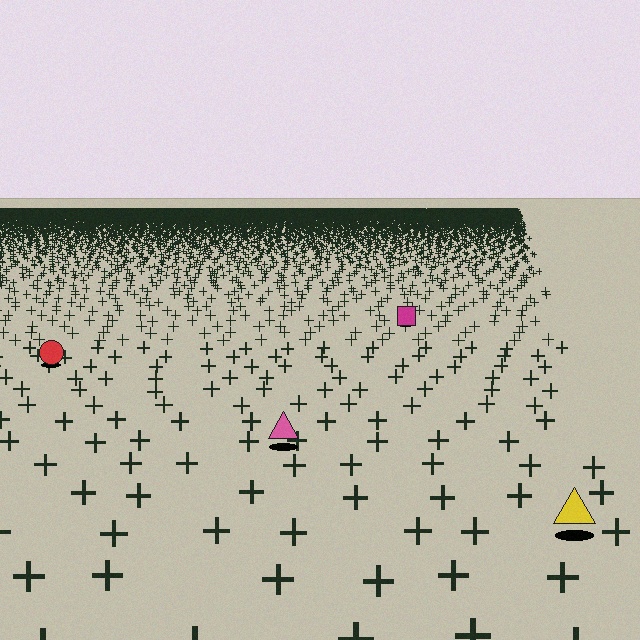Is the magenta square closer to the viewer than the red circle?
No. The red circle is closer — you can tell from the texture gradient: the ground texture is coarser near it.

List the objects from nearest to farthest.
From nearest to farthest: the yellow triangle, the pink triangle, the red circle, the magenta square.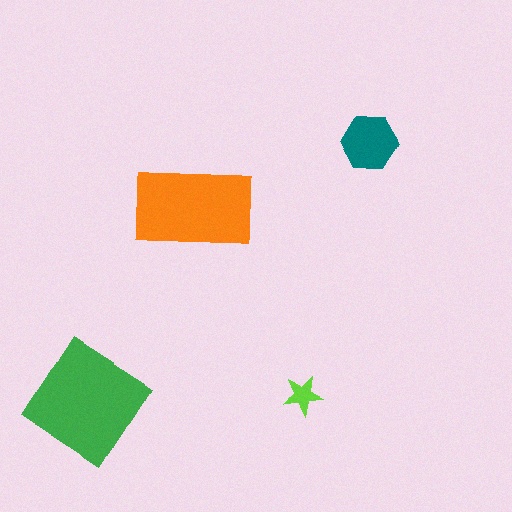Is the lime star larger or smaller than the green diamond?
Smaller.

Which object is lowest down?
The green diamond is bottommost.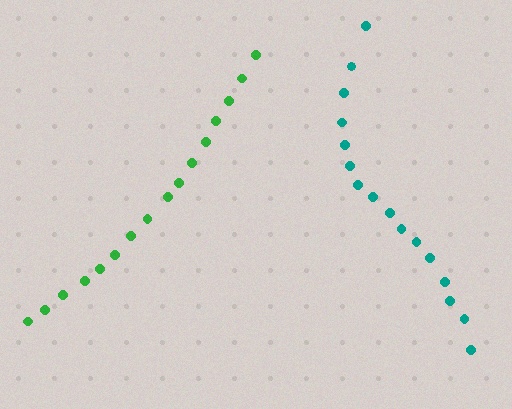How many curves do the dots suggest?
There are 2 distinct paths.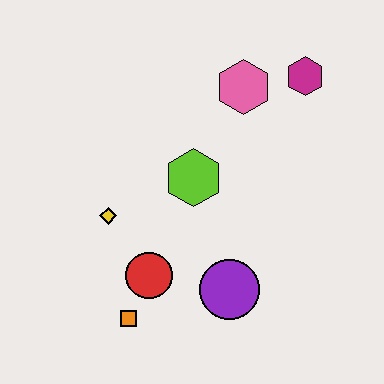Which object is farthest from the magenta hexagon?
The orange square is farthest from the magenta hexagon.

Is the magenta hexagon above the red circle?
Yes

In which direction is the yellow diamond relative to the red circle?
The yellow diamond is above the red circle.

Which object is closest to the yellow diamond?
The red circle is closest to the yellow diamond.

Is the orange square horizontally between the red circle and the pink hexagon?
No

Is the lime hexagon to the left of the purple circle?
Yes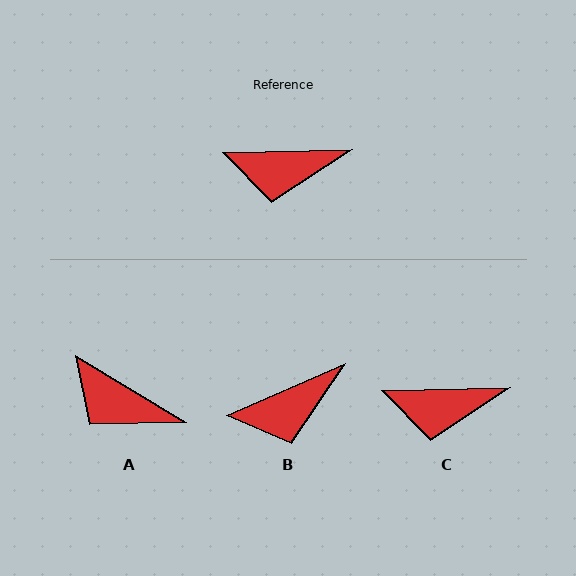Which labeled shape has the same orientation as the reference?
C.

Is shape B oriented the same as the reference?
No, it is off by about 23 degrees.